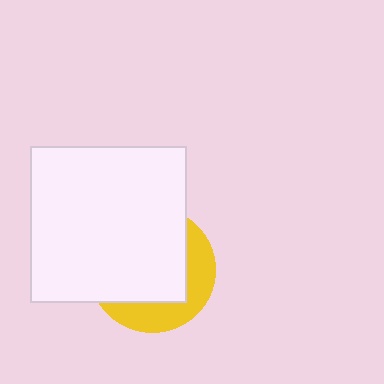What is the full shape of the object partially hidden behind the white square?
The partially hidden object is a yellow circle.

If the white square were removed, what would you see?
You would see the complete yellow circle.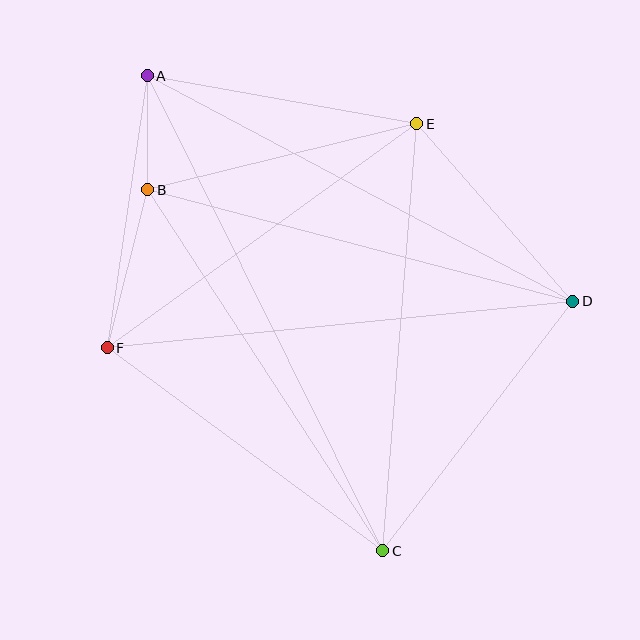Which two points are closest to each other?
Points A and B are closest to each other.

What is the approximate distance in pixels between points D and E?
The distance between D and E is approximately 236 pixels.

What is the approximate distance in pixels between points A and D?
The distance between A and D is approximately 481 pixels.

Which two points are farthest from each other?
Points A and C are farthest from each other.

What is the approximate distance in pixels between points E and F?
The distance between E and F is approximately 382 pixels.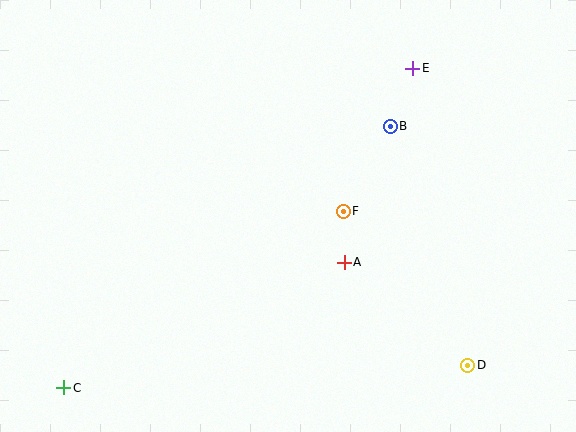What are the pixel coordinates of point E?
Point E is at (413, 68).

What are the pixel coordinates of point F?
Point F is at (343, 211).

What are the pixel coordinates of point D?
Point D is at (468, 365).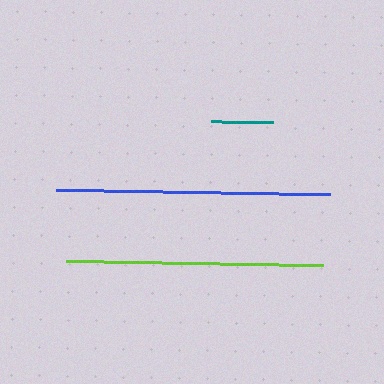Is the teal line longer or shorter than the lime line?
The lime line is longer than the teal line.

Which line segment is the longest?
The blue line is the longest at approximately 274 pixels.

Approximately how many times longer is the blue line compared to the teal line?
The blue line is approximately 4.5 times the length of the teal line.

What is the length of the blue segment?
The blue segment is approximately 274 pixels long.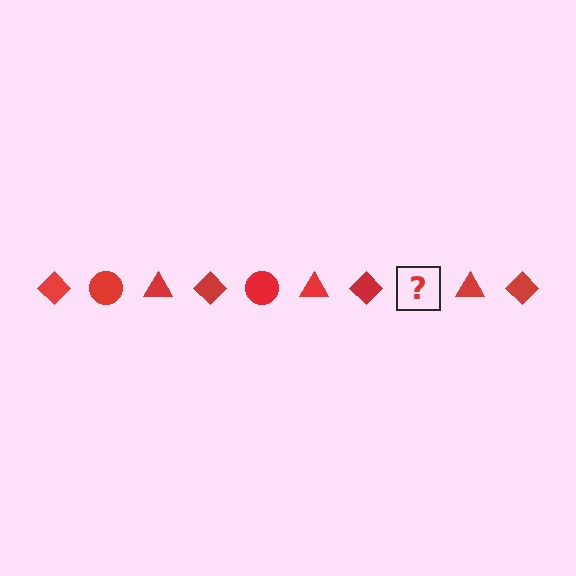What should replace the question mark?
The question mark should be replaced with a red circle.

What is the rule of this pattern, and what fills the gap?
The rule is that the pattern cycles through diamond, circle, triangle shapes in red. The gap should be filled with a red circle.